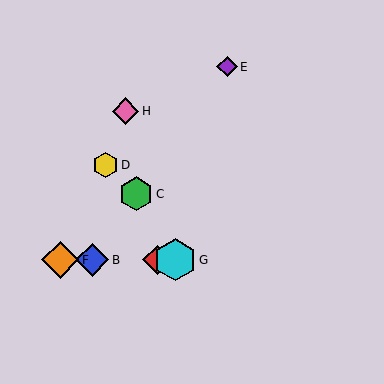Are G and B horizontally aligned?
Yes, both are at y≈260.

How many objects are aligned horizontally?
4 objects (A, B, F, G) are aligned horizontally.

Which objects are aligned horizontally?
Objects A, B, F, G are aligned horizontally.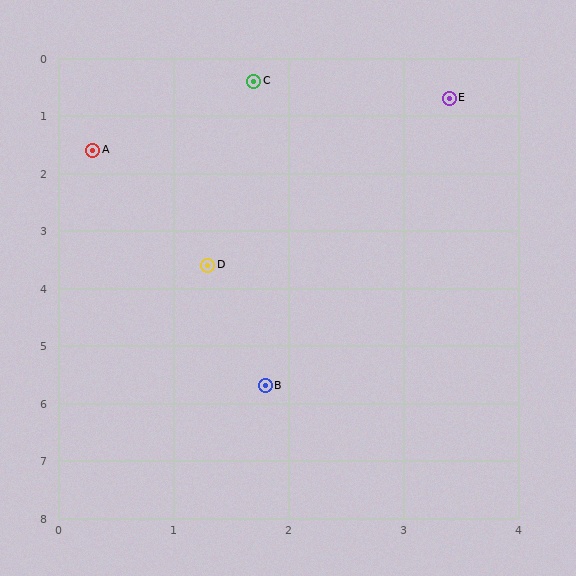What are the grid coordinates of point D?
Point D is at approximately (1.3, 3.6).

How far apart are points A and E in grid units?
Points A and E are about 3.2 grid units apart.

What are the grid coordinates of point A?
Point A is at approximately (0.3, 1.6).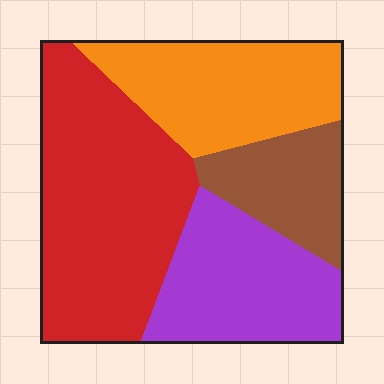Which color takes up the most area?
Red, at roughly 40%.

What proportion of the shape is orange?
Orange takes up about one quarter (1/4) of the shape.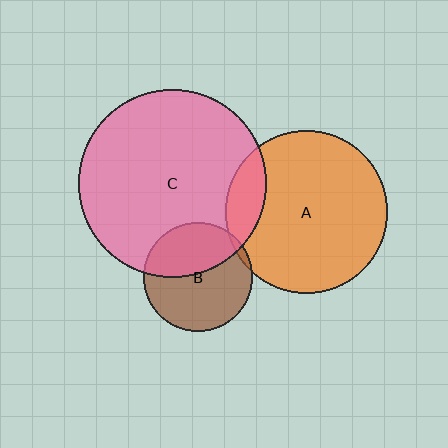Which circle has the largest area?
Circle C (pink).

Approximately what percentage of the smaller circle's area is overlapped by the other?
Approximately 15%.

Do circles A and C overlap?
Yes.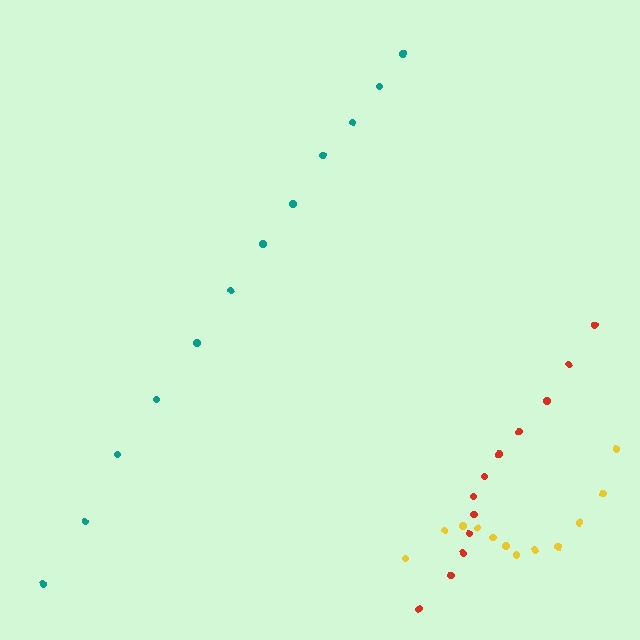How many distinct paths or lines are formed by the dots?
There are 3 distinct paths.